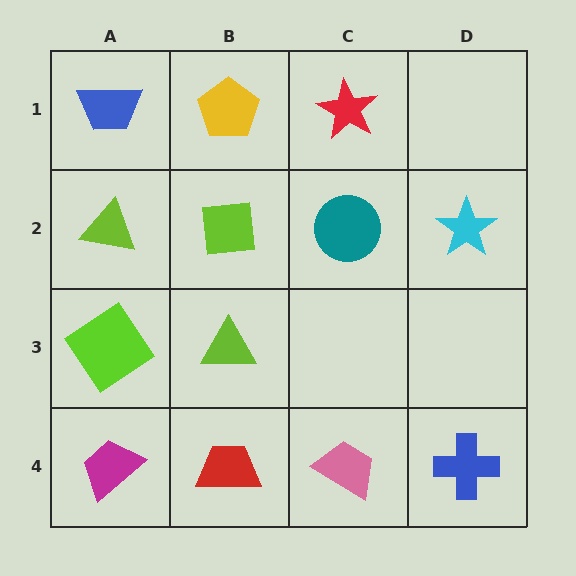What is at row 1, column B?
A yellow pentagon.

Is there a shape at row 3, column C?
No, that cell is empty.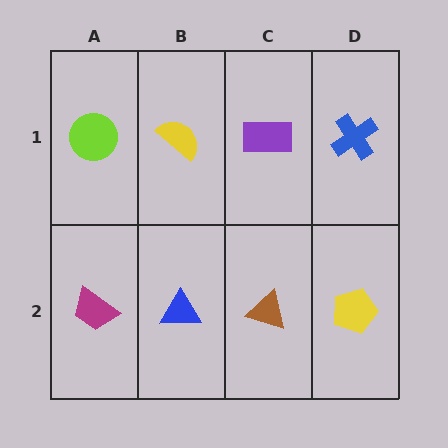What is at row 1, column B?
A yellow semicircle.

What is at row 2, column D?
A yellow pentagon.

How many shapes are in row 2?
4 shapes.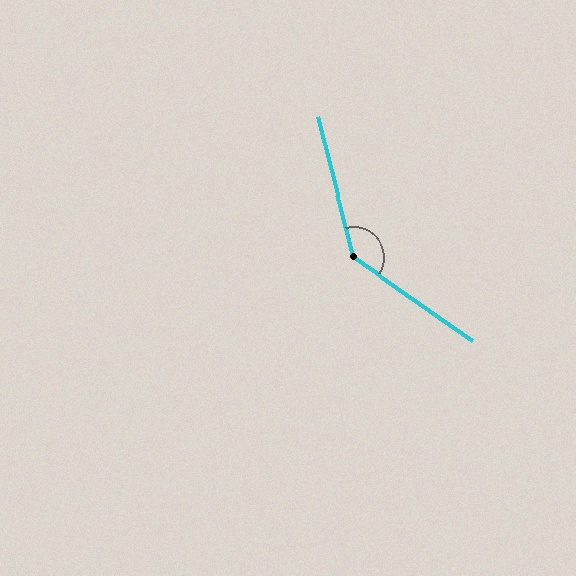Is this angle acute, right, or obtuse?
It is obtuse.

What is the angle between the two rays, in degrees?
Approximately 140 degrees.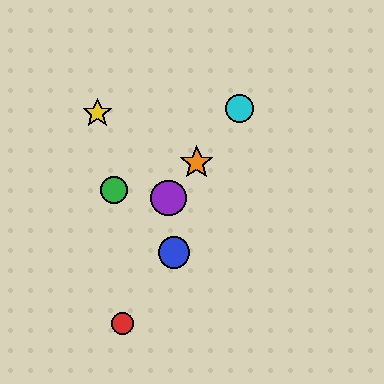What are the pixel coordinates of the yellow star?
The yellow star is at (97, 113).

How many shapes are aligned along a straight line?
3 shapes (the purple circle, the orange star, the cyan circle) are aligned along a straight line.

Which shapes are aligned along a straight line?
The purple circle, the orange star, the cyan circle are aligned along a straight line.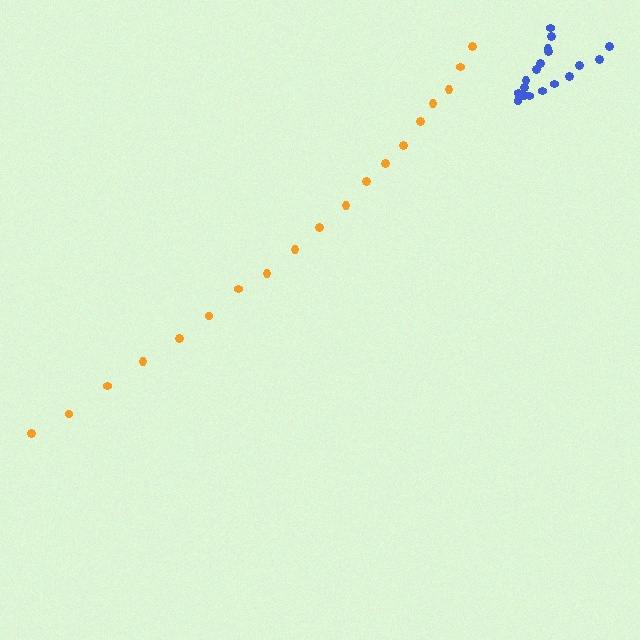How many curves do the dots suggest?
There are 2 distinct paths.